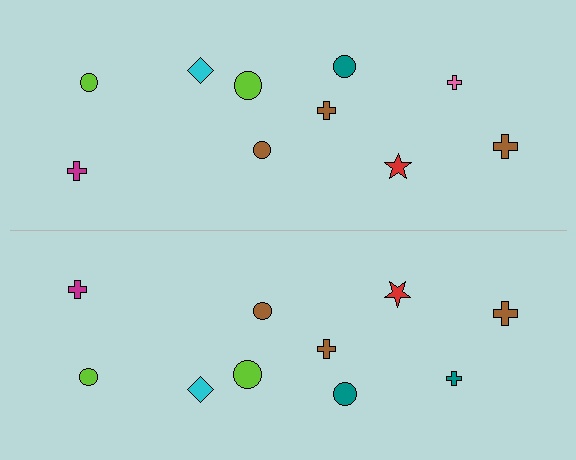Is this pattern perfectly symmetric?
No, the pattern is not perfectly symmetric. The teal cross on the bottom side breaks the symmetry — its mirror counterpart is pink.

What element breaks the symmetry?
The teal cross on the bottom side breaks the symmetry — its mirror counterpart is pink.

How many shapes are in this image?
There are 20 shapes in this image.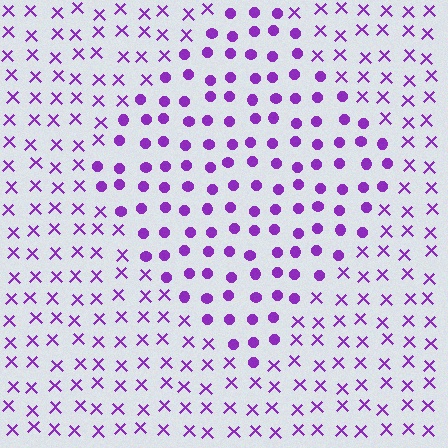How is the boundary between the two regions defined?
The boundary is defined by a change in element shape: circles inside vs. X marks outside. All elements share the same color and spacing.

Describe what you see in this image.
The image is filled with small purple elements arranged in a uniform grid. A diamond-shaped region contains circles, while the surrounding area contains X marks. The boundary is defined purely by the change in element shape.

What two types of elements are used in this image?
The image uses circles inside the diamond region and X marks outside it.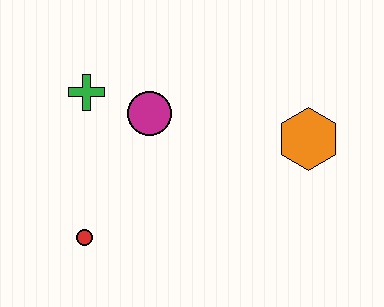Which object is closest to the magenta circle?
The green cross is closest to the magenta circle.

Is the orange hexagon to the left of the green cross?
No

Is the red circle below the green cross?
Yes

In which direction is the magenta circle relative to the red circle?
The magenta circle is above the red circle.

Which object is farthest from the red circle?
The orange hexagon is farthest from the red circle.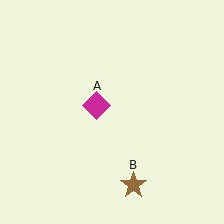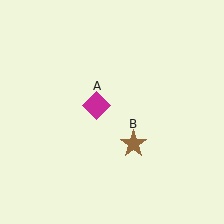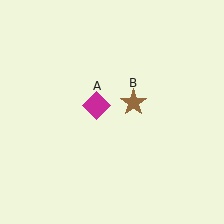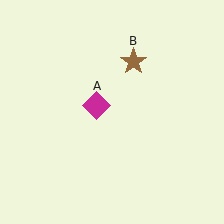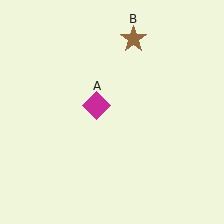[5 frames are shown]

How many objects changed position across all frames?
1 object changed position: brown star (object B).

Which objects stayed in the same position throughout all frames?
Magenta diamond (object A) remained stationary.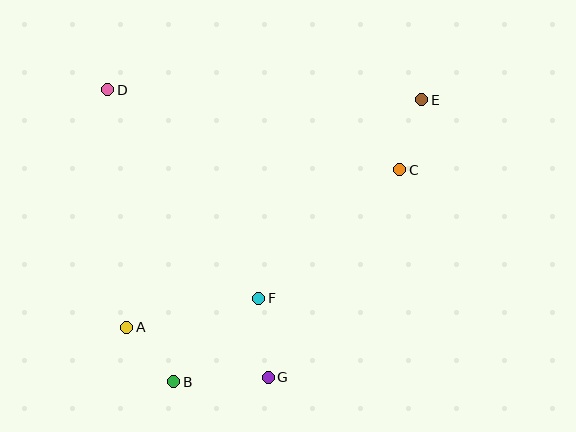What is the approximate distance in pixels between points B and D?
The distance between B and D is approximately 300 pixels.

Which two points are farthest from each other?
Points B and E are farthest from each other.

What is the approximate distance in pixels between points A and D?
The distance between A and D is approximately 239 pixels.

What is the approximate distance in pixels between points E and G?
The distance between E and G is approximately 317 pixels.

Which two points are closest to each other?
Points A and B are closest to each other.